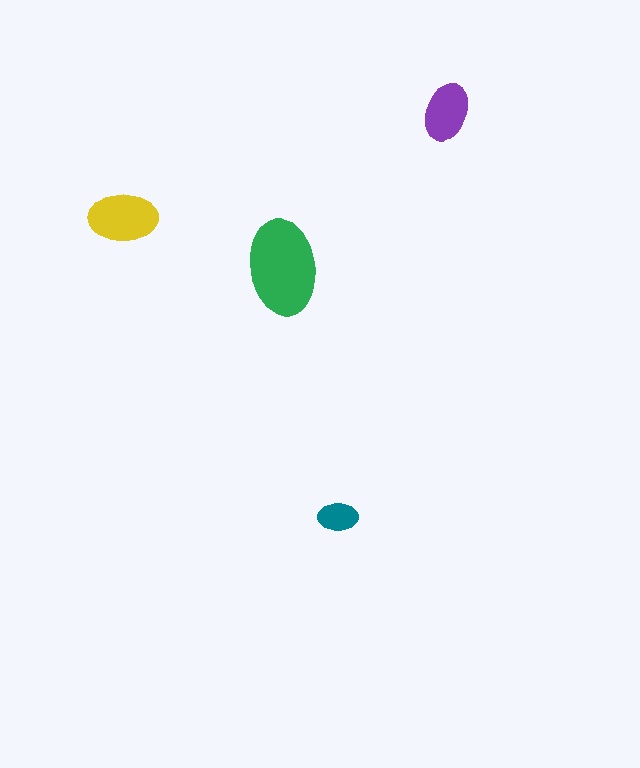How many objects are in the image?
There are 4 objects in the image.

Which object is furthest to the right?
The purple ellipse is rightmost.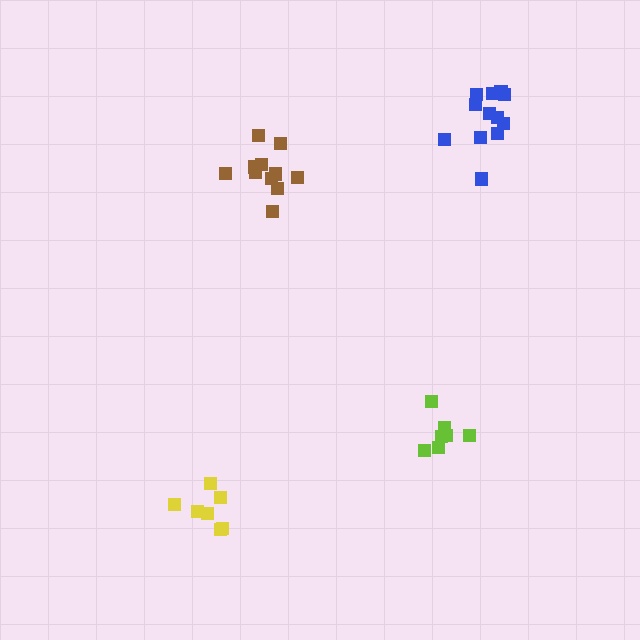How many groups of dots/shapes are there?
There are 4 groups.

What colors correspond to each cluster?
The clusters are colored: lime, blue, yellow, brown.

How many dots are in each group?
Group 1: 7 dots, Group 2: 12 dots, Group 3: 7 dots, Group 4: 11 dots (37 total).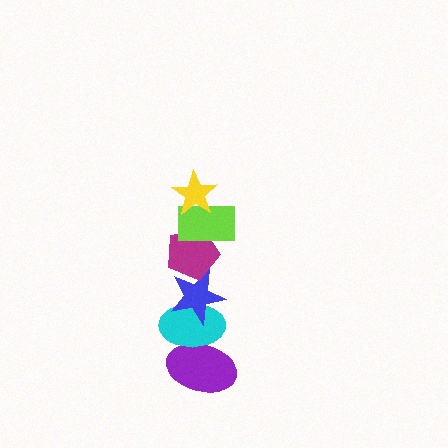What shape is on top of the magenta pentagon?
The lime rectangle is on top of the magenta pentagon.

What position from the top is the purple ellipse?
The purple ellipse is 6th from the top.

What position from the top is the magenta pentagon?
The magenta pentagon is 3rd from the top.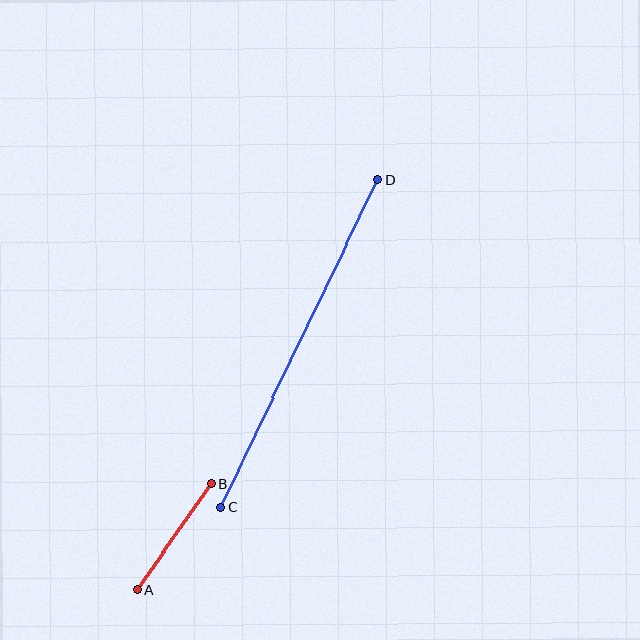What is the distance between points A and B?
The distance is approximately 130 pixels.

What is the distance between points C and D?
The distance is approximately 363 pixels.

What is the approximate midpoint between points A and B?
The midpoint is at approximately (174, 537) pixels.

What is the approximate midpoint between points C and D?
The midpoint is at approximately (299, 343) pixels.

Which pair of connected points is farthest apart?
Points C and D are farthest apart.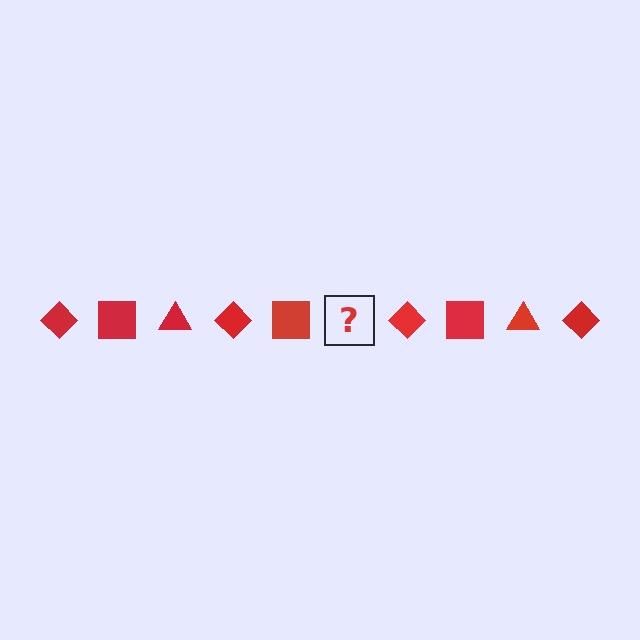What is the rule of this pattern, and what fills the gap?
The rule is that the pattern cycles through diamond, square, triangle shapes in red. The gap should be filled with a red triangle.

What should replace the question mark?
The question mark should be replaced with a red triangle.